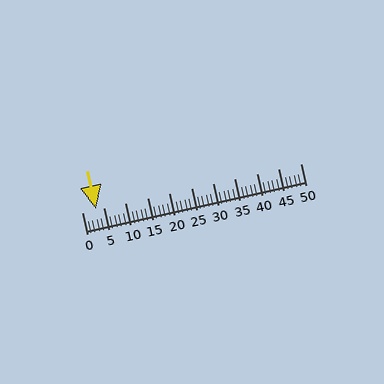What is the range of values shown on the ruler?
The ruler shows values from 0 to 50.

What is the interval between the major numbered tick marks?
The major tick marks are spaced 5 units apart.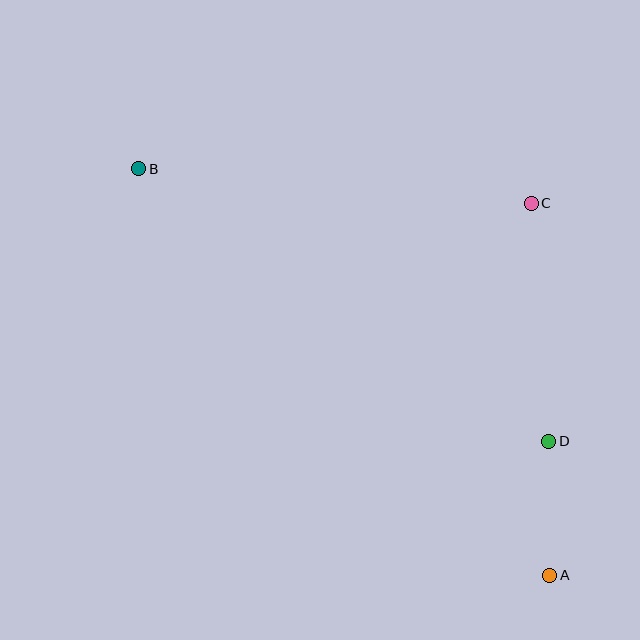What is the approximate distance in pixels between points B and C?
The distance between B and C is approximately 394 pixels.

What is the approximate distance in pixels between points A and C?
The distance between A and C is approximately 372 pixels.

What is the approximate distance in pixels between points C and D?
The distance between C and D is approximately 239 pixels.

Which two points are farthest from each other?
Points A and B are farthest from each other.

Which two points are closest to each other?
Points A and D are closest to each other.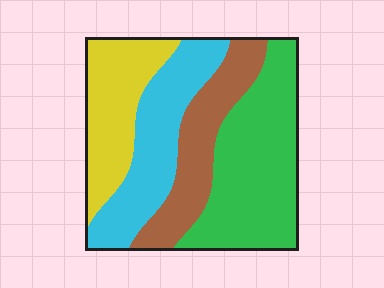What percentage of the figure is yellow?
Yellow covers 21% of the figure.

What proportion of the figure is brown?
Brown takes up about one fifth (1/5) of the figure.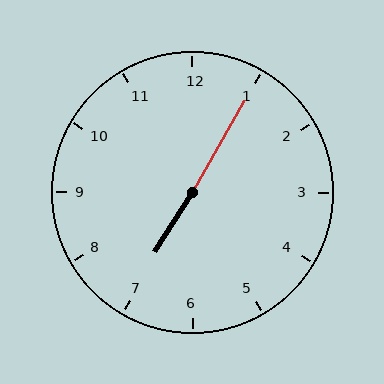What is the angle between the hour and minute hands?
Approximately 178 degrees.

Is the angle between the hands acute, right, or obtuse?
It is obtuse.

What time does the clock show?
7:05.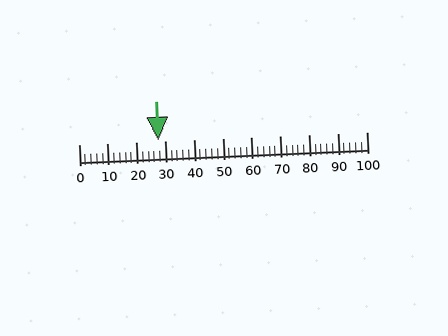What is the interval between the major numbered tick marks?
The major tick marks are spaced 10 units apart.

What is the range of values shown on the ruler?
The ruler shows values from 0 to 100.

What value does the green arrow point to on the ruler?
The green arrow points to approximately 28.